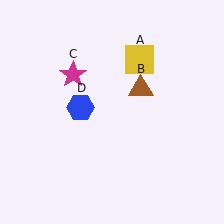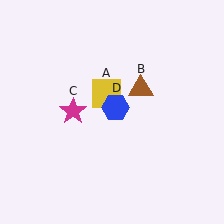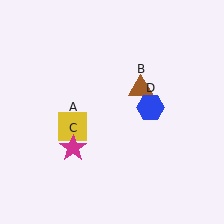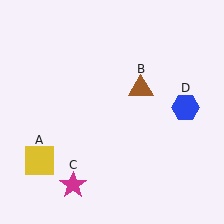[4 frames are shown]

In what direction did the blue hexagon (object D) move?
The blue hexagon (object D) moved right.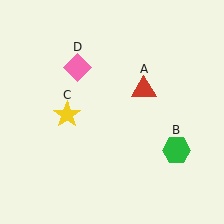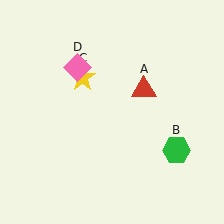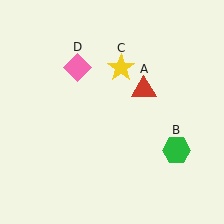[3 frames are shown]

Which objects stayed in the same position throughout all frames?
Red triangle (object A) and green hexagon (object B) and pink diamond (object D) remained stationary.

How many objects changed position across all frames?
1 object changed position: yellow star (object C).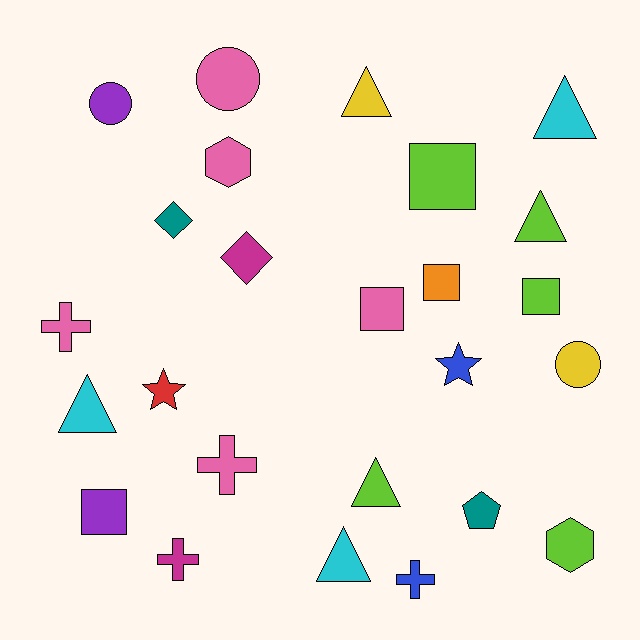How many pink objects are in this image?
There are 5 pink objects.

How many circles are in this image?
There are 3 circles.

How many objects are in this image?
There are 25 objects.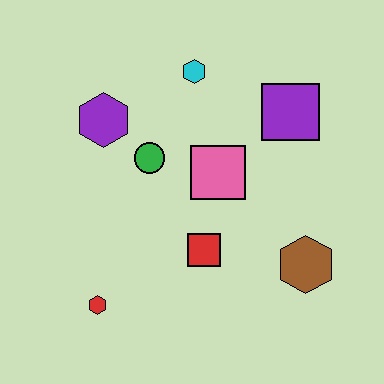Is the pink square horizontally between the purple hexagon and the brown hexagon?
Yes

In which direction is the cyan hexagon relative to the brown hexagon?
The cyan hexagon is above the brown hexagon.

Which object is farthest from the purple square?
The red hexagon is farthest from the purple square.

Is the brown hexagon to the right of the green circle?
Yes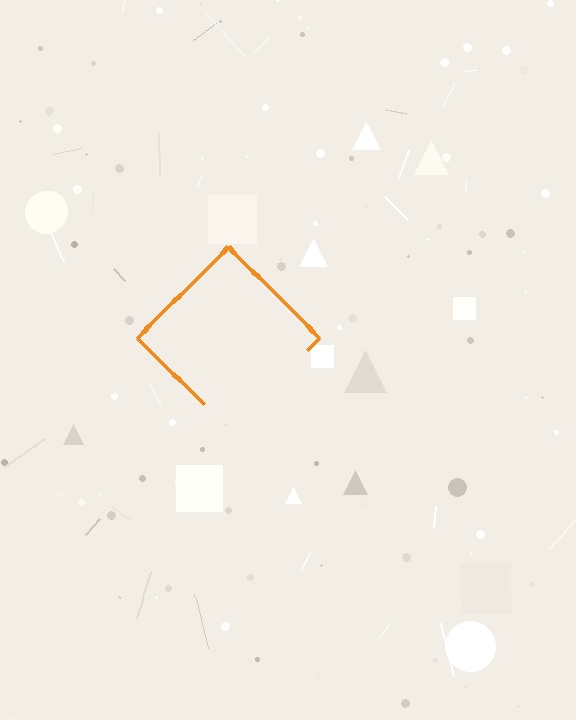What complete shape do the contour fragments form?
The contour fragments form a diamond.